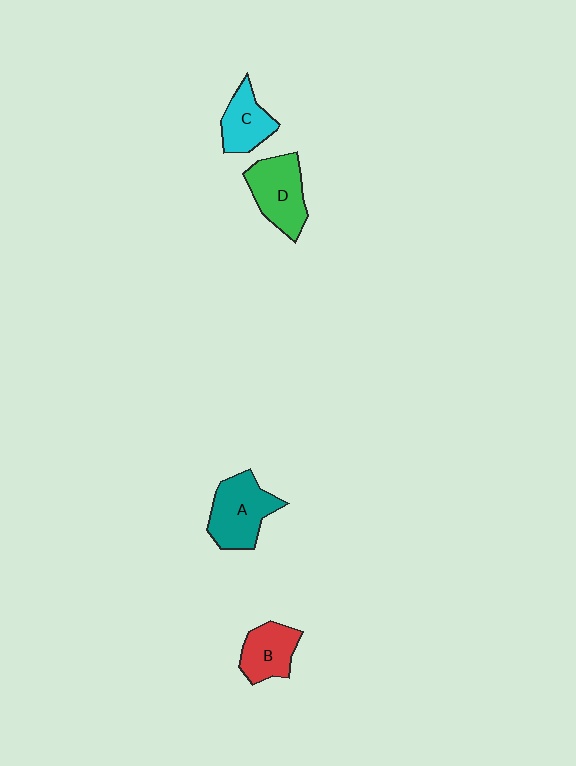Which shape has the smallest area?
Shape C (cyan).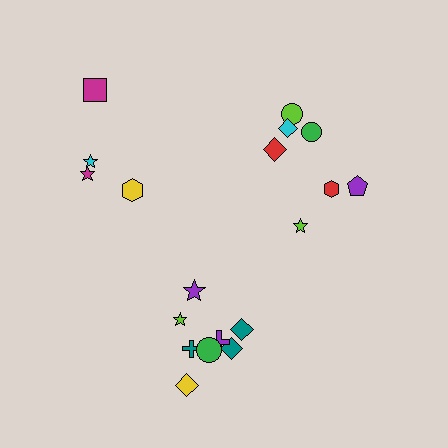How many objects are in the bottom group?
There are 8 objects.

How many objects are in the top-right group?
There are 7 objects.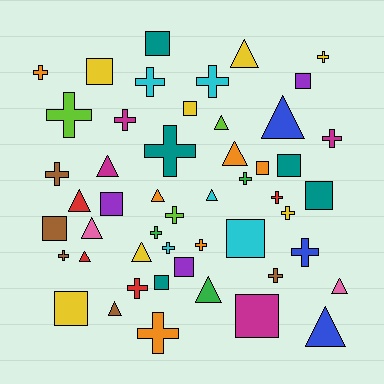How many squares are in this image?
There are 14 squares.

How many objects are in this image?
There are 50 objects.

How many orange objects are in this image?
There are 6 orange objects.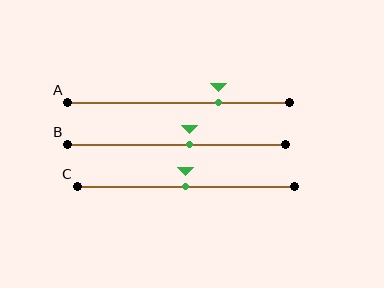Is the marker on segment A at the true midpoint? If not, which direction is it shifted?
No, the marker on segment A is shifted to the right by about 18% of the segment length.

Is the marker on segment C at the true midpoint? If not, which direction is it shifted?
Yes, the marker on segment C is at the true midpoint.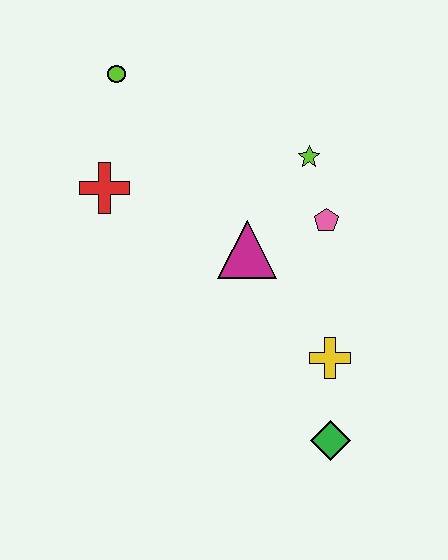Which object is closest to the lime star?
The pink pentagon is closest to the lime star.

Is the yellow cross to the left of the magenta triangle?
No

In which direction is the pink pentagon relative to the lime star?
The pink pentagon is below the lime star.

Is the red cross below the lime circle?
Yes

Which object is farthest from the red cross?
The green diamond is farthest from the red cross.